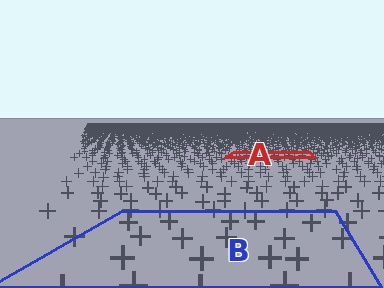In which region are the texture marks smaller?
The texture marks are smaller in region A, because it is farther away.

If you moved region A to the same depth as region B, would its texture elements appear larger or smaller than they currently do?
They would appear larger. At a closer depth, the same texture elements are projected at a bigger on-screen size.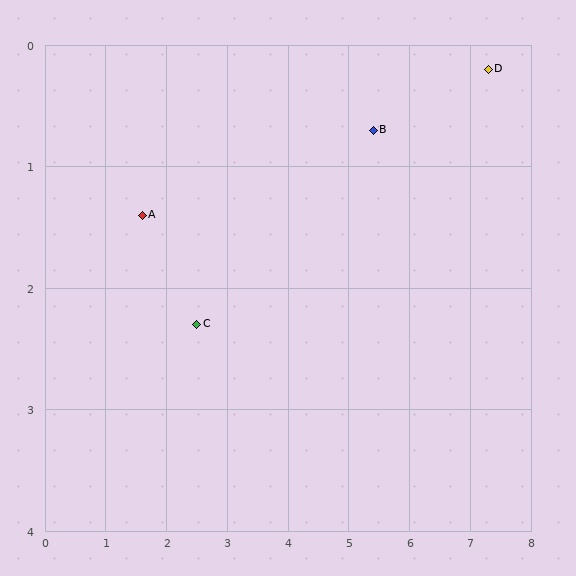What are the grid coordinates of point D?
Point D is at approximately (7.3, 0.2).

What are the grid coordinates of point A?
Point A is at approximately (1.6, 1.4).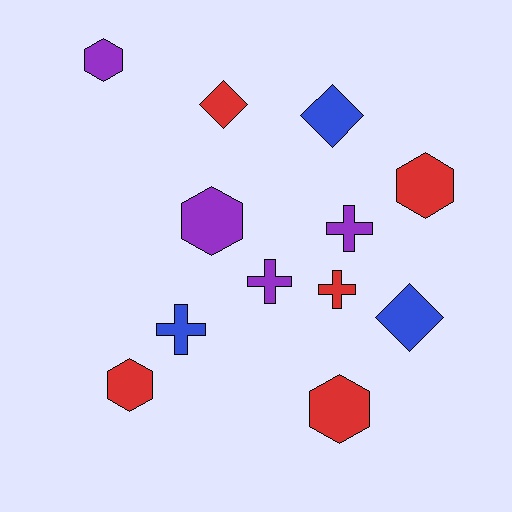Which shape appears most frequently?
Hexagon, with 5 objects.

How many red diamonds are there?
There is 1 red diamond.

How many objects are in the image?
There are 12 objects.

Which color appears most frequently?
Red, with 5 objects.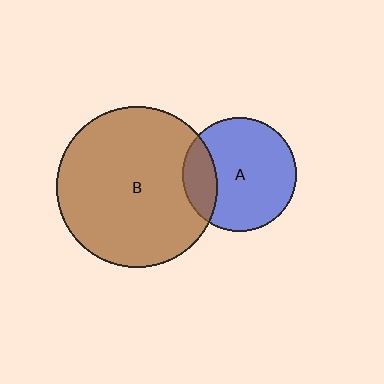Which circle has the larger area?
Circle B (brown).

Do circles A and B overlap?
Yes.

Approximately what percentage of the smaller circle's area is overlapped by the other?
Approximately 20%.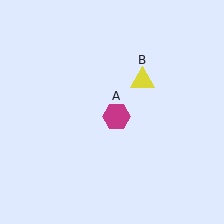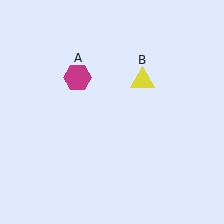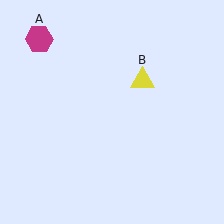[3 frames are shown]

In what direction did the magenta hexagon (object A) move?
The magenta hexagon (object A) moved up and to the left.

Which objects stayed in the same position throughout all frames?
Yellow triangle (object B) remained stationary.